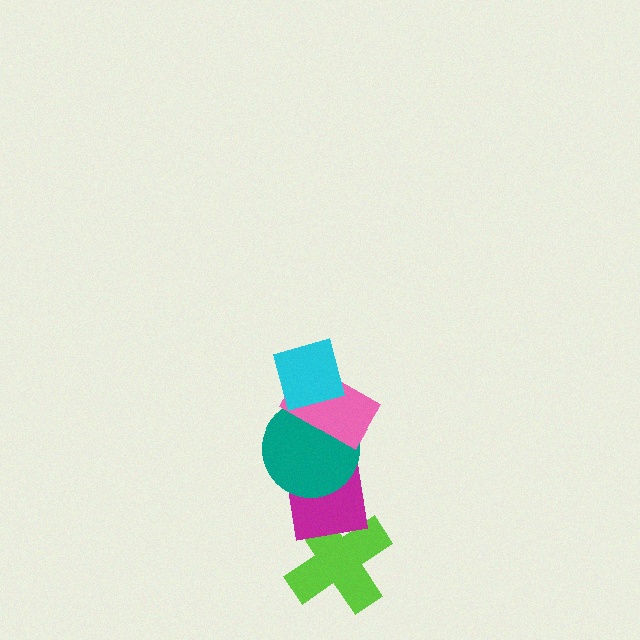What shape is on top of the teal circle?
The pink rectangle is on top of the teal circle.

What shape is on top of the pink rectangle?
The cyan diamond is on top of the pink rectangle.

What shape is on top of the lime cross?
The magenta square is on top of the lime cross.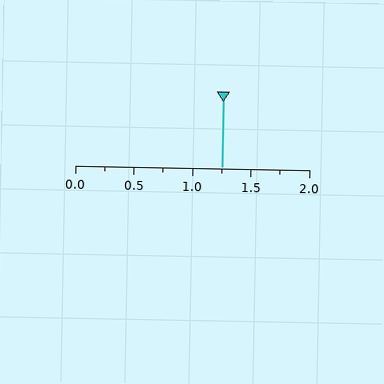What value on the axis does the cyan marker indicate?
The marker indicates approximately 1.25.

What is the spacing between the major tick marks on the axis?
The major ticks are spaced 0.5 apart.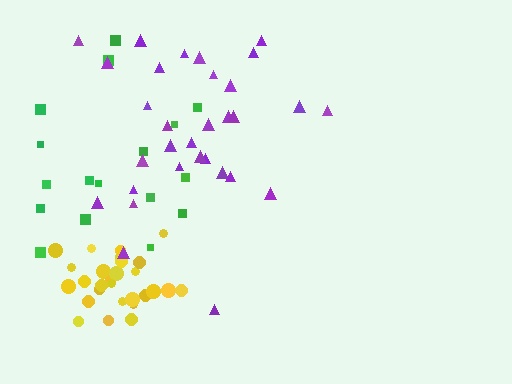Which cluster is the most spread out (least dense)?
Green.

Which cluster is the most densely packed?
Yellow.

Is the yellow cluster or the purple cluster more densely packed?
Yellow.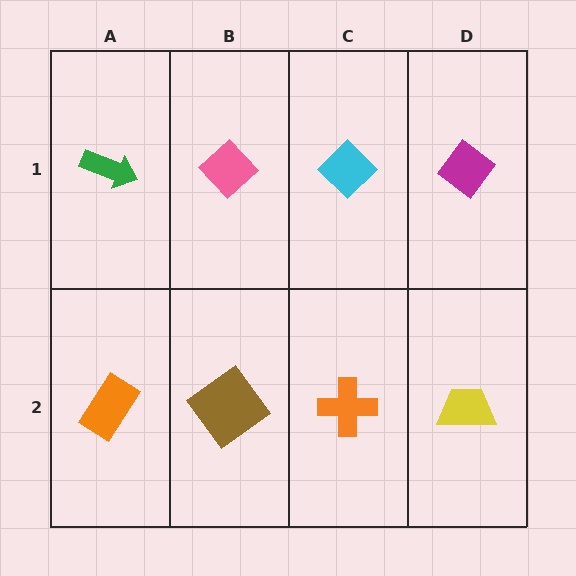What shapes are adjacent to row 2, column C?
A cyan diamond (row 1, column C), a brown diamond (row 2, column B), a yellow trapezoid (row 2, column D).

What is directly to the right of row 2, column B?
An orange cross.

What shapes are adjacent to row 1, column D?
A yellow trapezoid (row 2, column D), a cyan diamond (row 1, column C).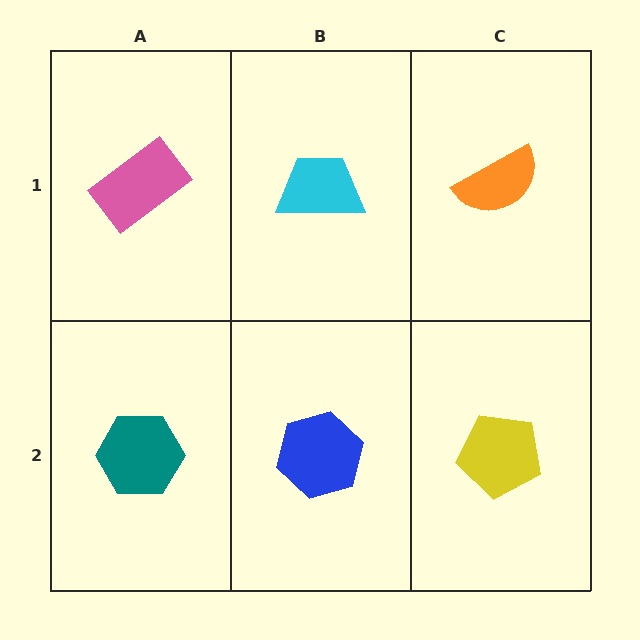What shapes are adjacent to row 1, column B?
A blue hexagon (row 2, column B), a pink rectangle (row 1, column A), an orange semicircle (row 1, column C).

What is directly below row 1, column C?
A yellow pentagon.